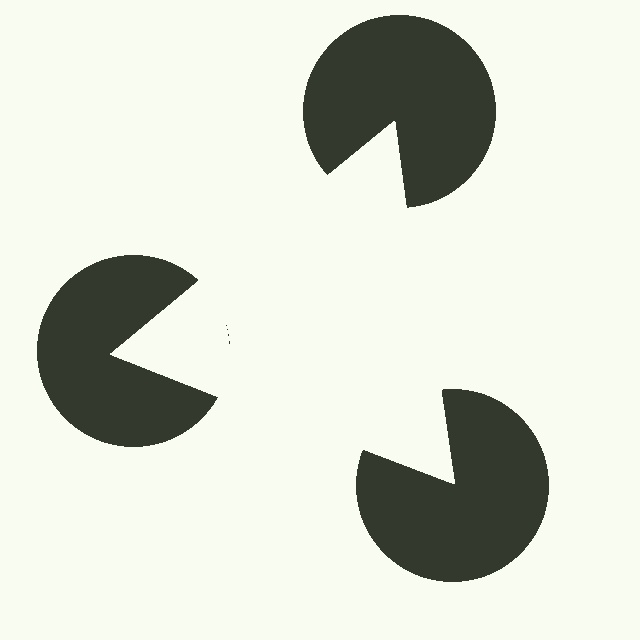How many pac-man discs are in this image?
There are 3 — one at each vertex of the illusory triangle.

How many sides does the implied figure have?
3 sides.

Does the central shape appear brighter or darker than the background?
It typically appears slightly brighter than the background, even though no actual brightness change is drawn.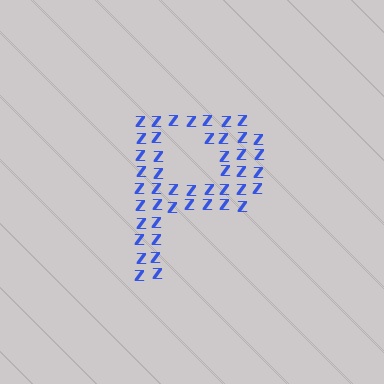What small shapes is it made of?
It is made of small letter Z's.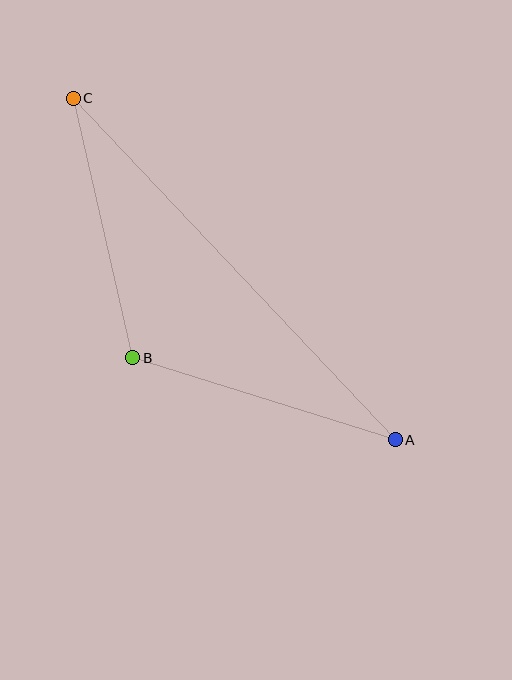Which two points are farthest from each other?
Points A and C are farthest from each other.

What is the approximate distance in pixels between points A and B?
The distance between A and B is approximately 275 pixels.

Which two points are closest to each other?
Points B and C are closest to each other.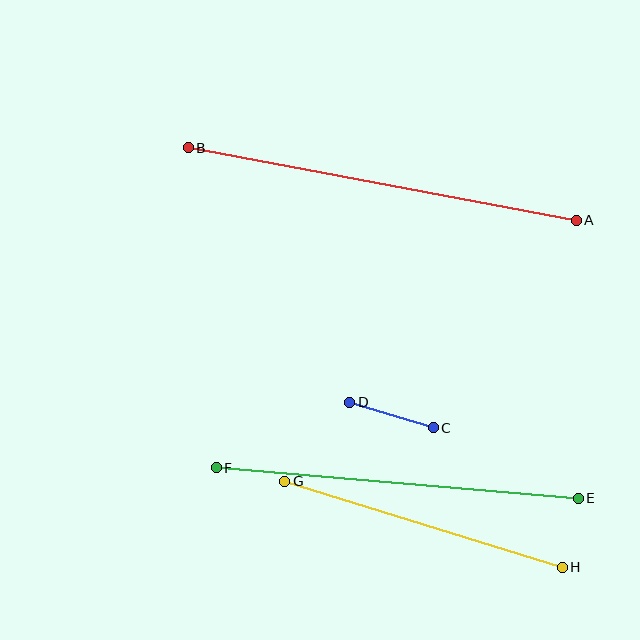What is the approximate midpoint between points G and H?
The midpoint is at approximately (423, 524) pixels.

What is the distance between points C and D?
The distance is approximately 87 pixels.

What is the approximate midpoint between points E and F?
The midpoint is at approximately (397, 483) pixels.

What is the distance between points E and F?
The distance is approximately 363 pixels.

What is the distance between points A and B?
The distance is approximately 395 pixels.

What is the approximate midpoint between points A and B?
The midpoint is at approximately (382, 184) pixels.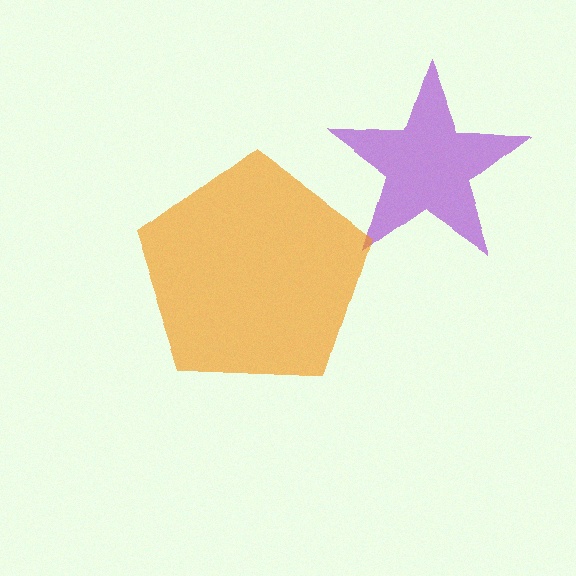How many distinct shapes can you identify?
There are 2 distinct shapes: a purple star, an orange pentagon.